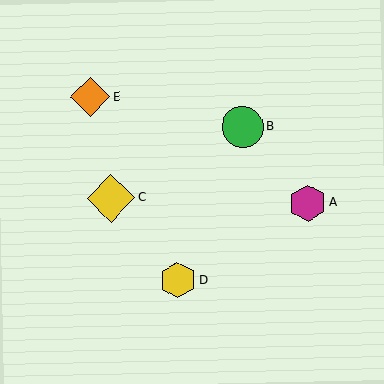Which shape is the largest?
The yellow diamond (labeled C) is the largest.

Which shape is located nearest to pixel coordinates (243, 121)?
The green circle (labeled B) at (242, 127) is nearest to that location.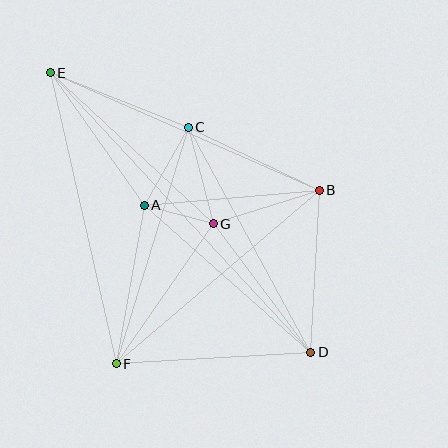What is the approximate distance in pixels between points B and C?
The distance between B and C is approximately 146 pixels.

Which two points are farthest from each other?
Points D and E are farthest from each other.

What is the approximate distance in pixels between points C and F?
The distance between C and F is approximately 247 pixels.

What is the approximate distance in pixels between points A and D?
The distance between A and D is approximately 222 pixels.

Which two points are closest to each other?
Points A and G are closest to each other.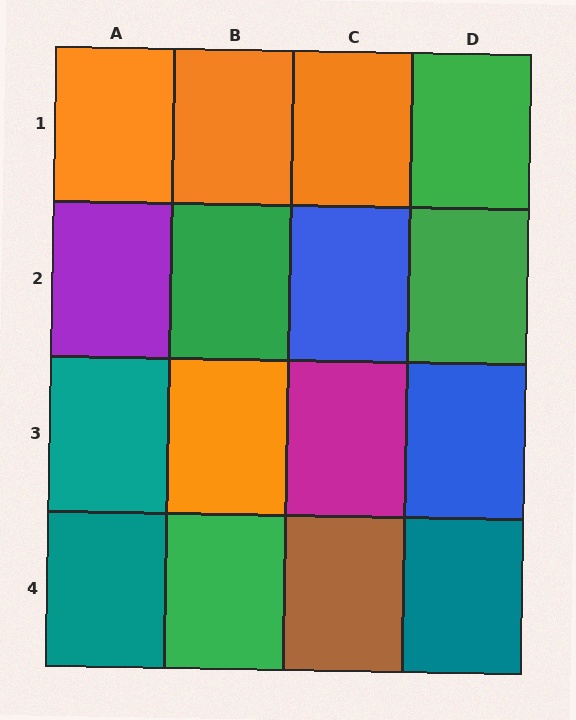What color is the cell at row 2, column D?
Green.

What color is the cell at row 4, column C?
Brown.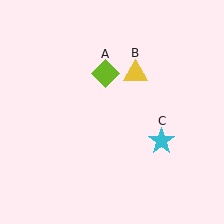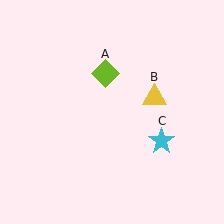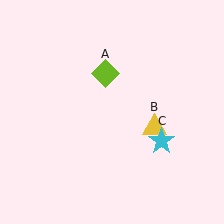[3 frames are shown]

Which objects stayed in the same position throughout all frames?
Lime diamond (object A) and cyan star (object C) remained stationary.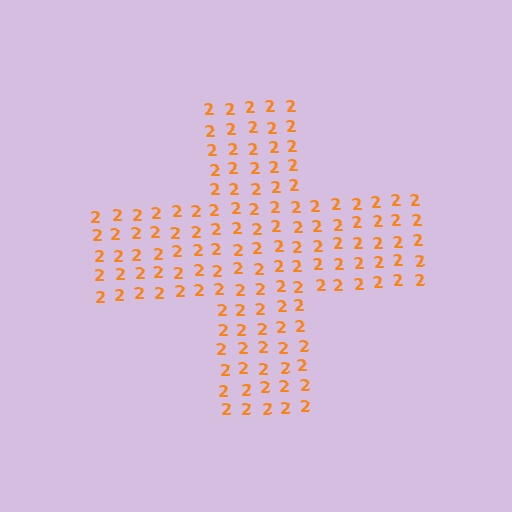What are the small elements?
The small elements are digit 2's.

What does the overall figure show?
The overall figure shows a cross.